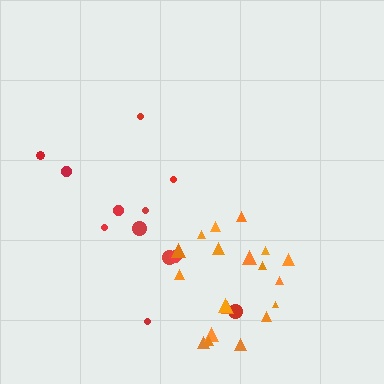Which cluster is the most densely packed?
Orange.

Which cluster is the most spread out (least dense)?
Red.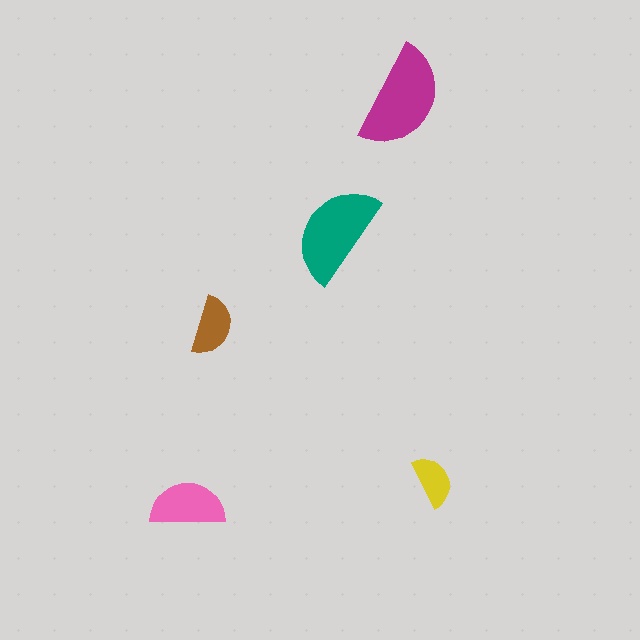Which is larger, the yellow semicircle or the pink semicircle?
The pink one.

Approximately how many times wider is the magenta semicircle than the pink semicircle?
About 1.5 times wider.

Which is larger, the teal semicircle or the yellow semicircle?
The teal one.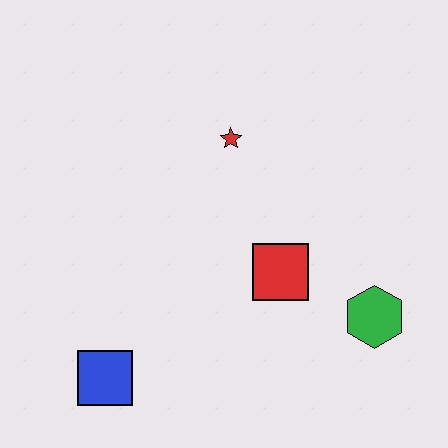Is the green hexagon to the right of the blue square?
Yes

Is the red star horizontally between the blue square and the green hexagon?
Yes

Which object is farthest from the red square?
The blue square is farthest from the red square.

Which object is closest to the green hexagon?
The red square is closest to the green hexagon.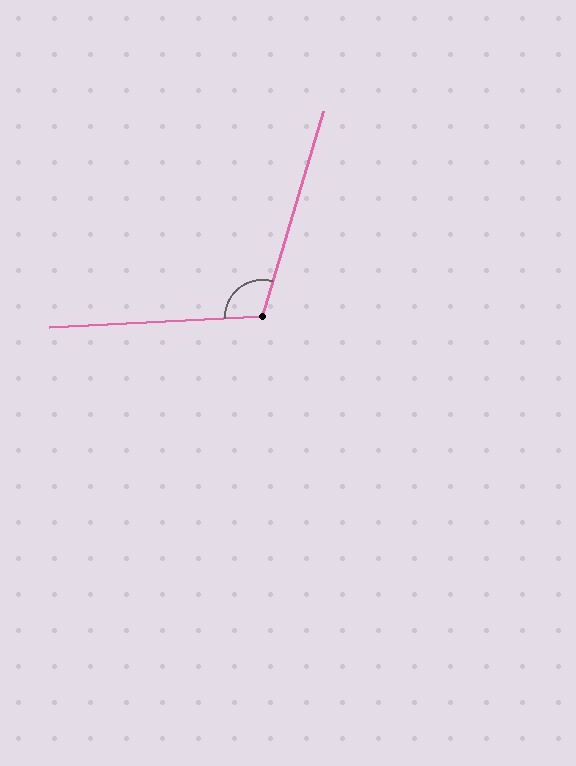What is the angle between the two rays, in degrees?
Approximately 109 degrees.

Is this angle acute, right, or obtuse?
It is obtuse.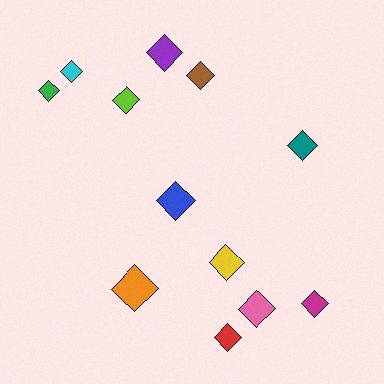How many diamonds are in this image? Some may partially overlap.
There are 12 diamonds.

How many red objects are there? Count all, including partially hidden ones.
There is 1 red object.